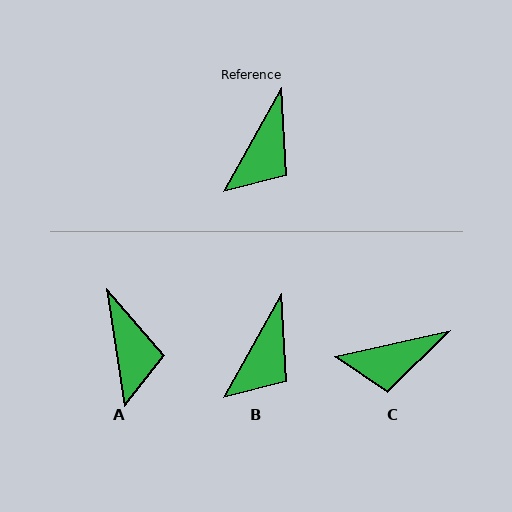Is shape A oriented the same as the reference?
No, it is off by about 38 degrees.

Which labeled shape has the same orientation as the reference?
B.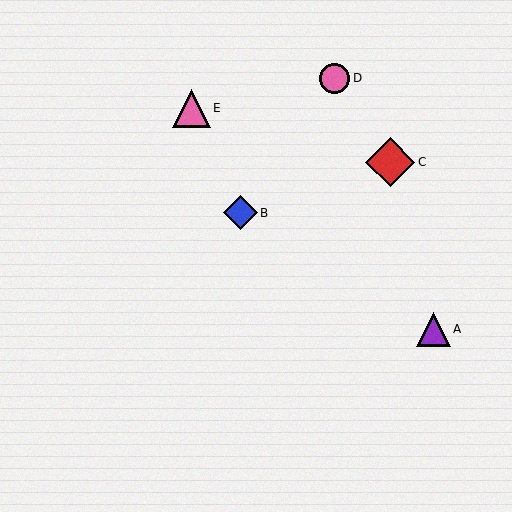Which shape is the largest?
The red diamond (labeled C) is the largest.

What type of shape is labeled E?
Shape E is a pink triangle.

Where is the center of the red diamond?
The center of the red diamond is at (390, 162).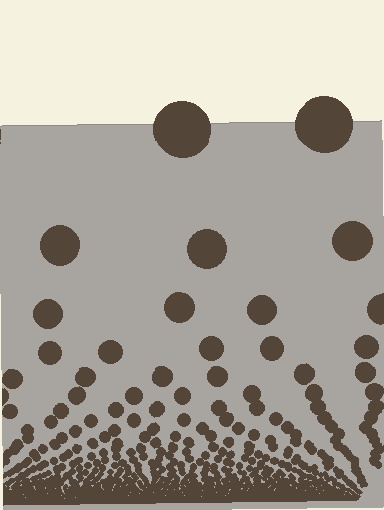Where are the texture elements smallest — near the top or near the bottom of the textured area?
Near the bottom.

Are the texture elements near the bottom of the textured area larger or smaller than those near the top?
Smaller. The gradient is inverted — elements near the bottom are smaller and denser.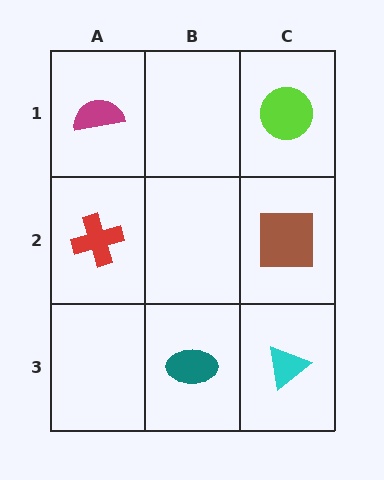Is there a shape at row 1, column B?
No, that cell is empty.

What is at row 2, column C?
A brown square.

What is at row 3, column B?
A teal ellipse.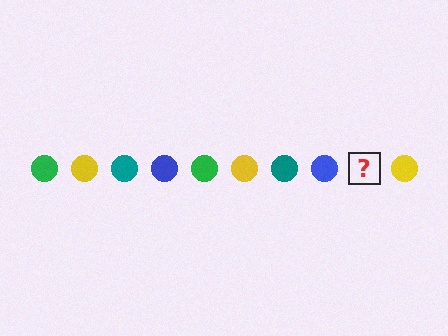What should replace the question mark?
The question mark should be replaced with a green circle.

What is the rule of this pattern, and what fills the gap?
The rule is that the pattern cycles through green, yellow, teal, blue circles. The gap should be filled with a green circle.